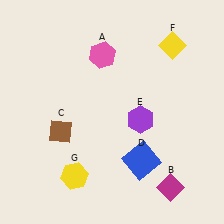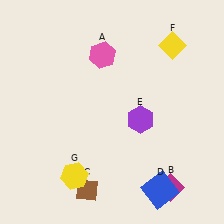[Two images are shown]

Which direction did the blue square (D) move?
The blue square (D) moved down.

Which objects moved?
The objects that moved are: the brown diamond (C), the blue square (D).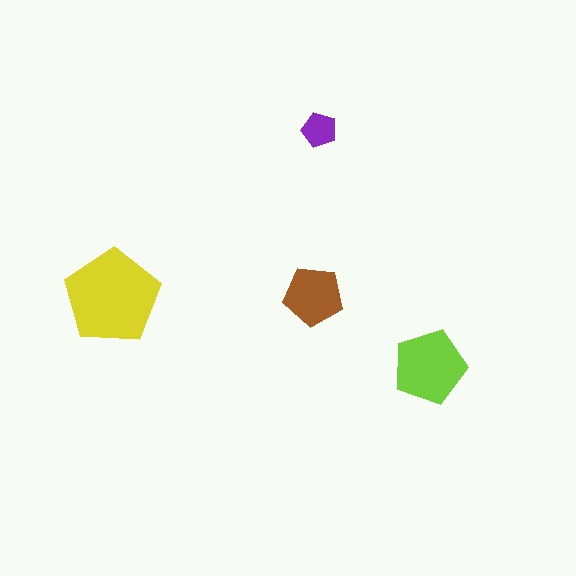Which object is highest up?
The purple pentagon is topmost.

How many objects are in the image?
There are 4 objects in the image.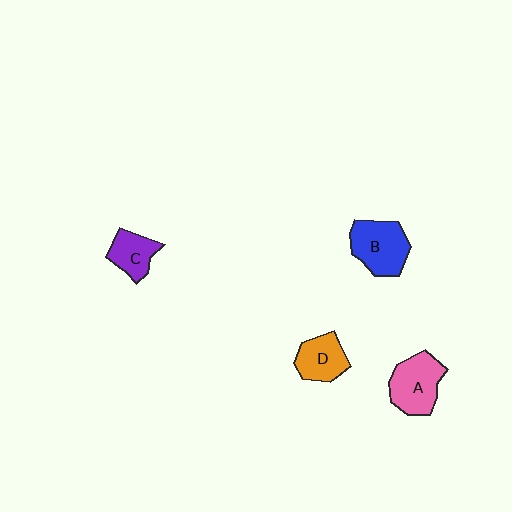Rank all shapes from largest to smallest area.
From largest to smallest: B (blue), A (pink), D (orange), C (purple).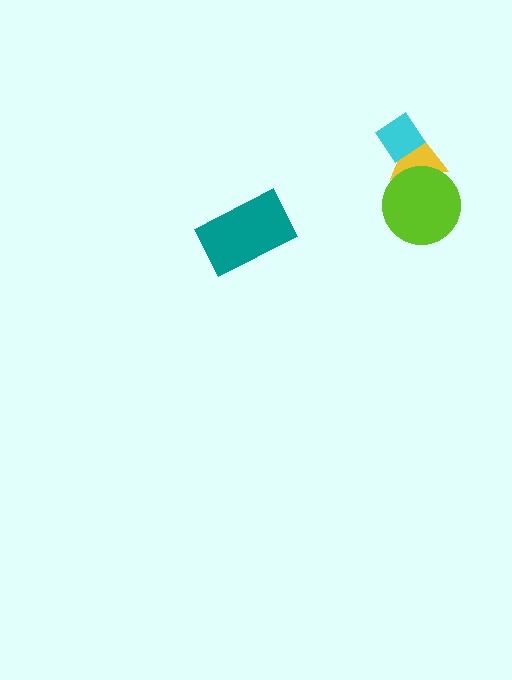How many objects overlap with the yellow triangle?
2 objects overlap with the yellow triangle.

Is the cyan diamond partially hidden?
No, no other shape covers it.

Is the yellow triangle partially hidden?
Yes, it is partially covered by another shape.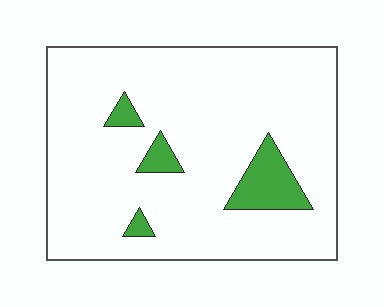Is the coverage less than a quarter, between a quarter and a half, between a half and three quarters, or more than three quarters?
Less than a quarter.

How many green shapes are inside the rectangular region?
4.